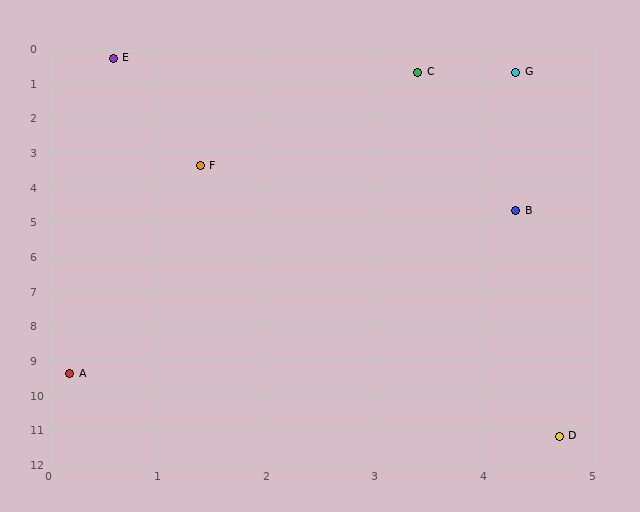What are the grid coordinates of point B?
Point B is at approximately (4.3, 4.7).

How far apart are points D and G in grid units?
Points D and G are about 10.5 grid units apart.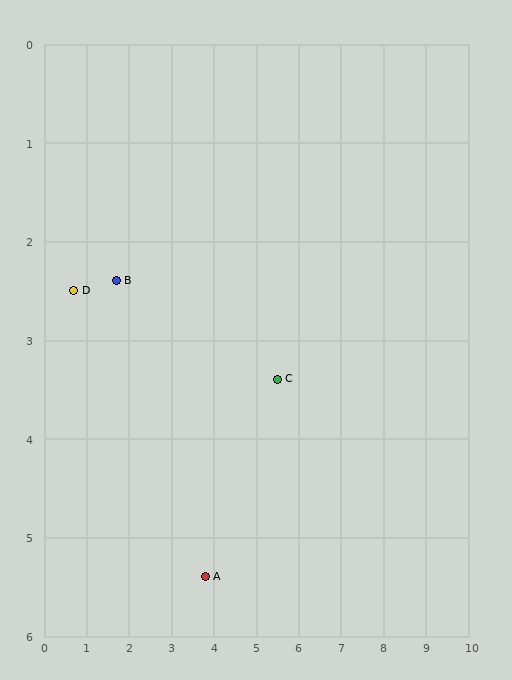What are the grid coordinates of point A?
Point A is at approximately (3.8, 5.4).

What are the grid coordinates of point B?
Point B is at approximately (1.7, 2.4).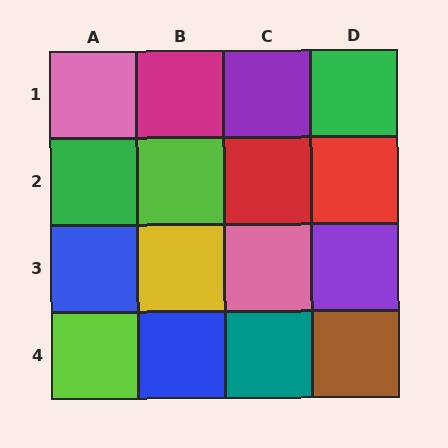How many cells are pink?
2 cells are pink.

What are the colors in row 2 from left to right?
Green, lime, red, red.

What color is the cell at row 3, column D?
Purple.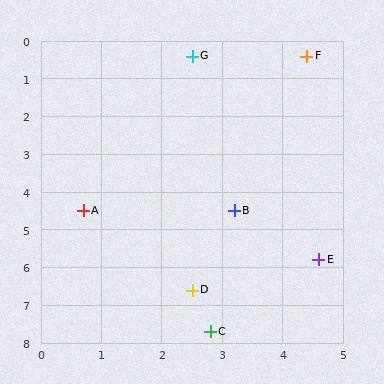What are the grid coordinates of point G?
Point G is at approximately (2.5, 0.4).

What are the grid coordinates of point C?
Point C is at approximately (2.8, 7.7).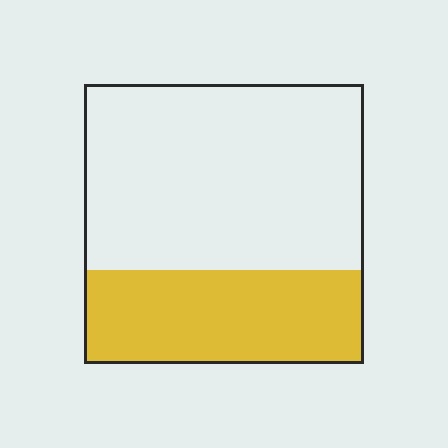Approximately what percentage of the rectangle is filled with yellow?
Approximately 35%.